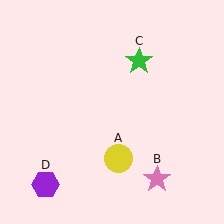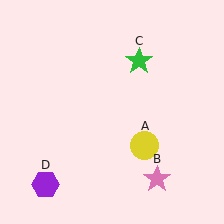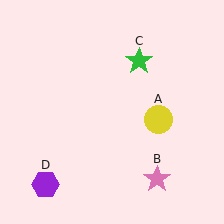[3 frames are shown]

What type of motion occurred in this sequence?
The yellow circle (object A) rotated counterclockwise around the center of the scene.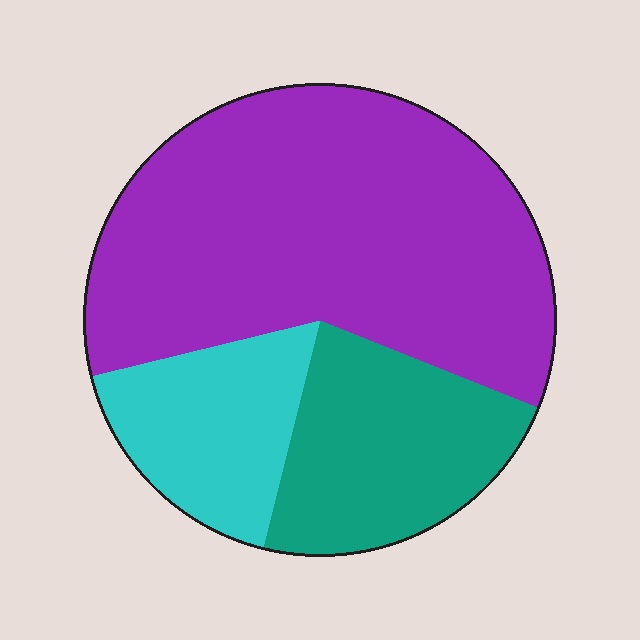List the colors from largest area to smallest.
From largest to smallest: purple, teal, cyan.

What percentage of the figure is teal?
Teal covers 23% of the figure.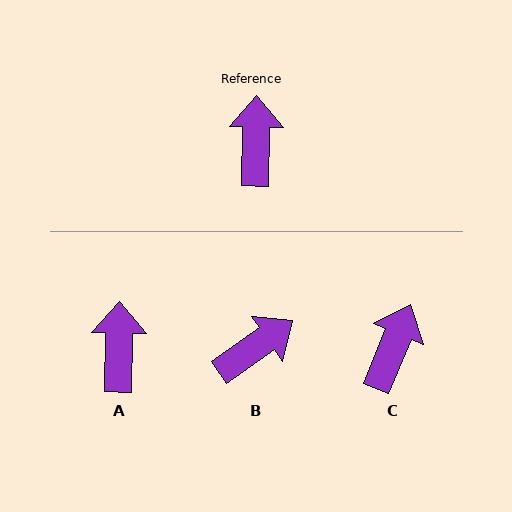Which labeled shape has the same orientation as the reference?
A.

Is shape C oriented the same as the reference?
No, it is off by about 21 degrees.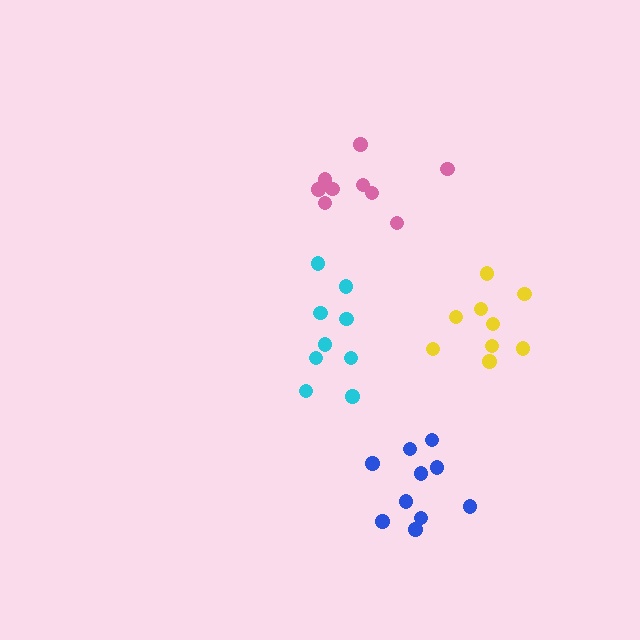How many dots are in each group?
Group 1: 9 dots, Group 2: 10 dots, Group 3: 9 dots, Group 4: 9 dots (37 total).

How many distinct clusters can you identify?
There are 4 distinct clusters.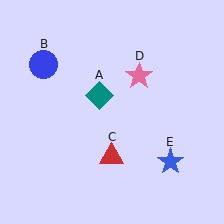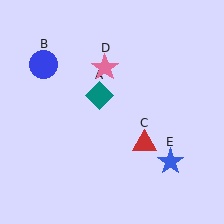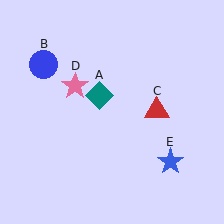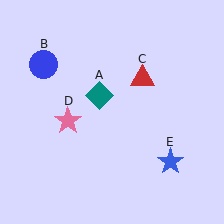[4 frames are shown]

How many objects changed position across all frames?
2 objects changed position: red triangle (object C), pink star (object D).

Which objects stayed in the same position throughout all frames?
Teal diamond (object A) and blue circle (object B) and blue star (object E) remained stationary.